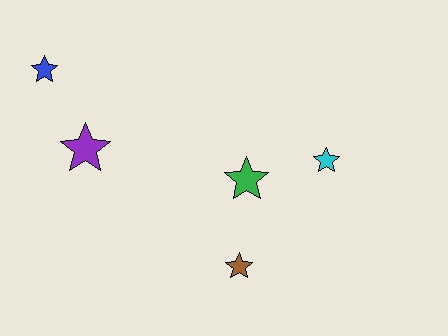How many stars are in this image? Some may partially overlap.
There are 5 stars.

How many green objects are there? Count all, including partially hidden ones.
There is 1 green object.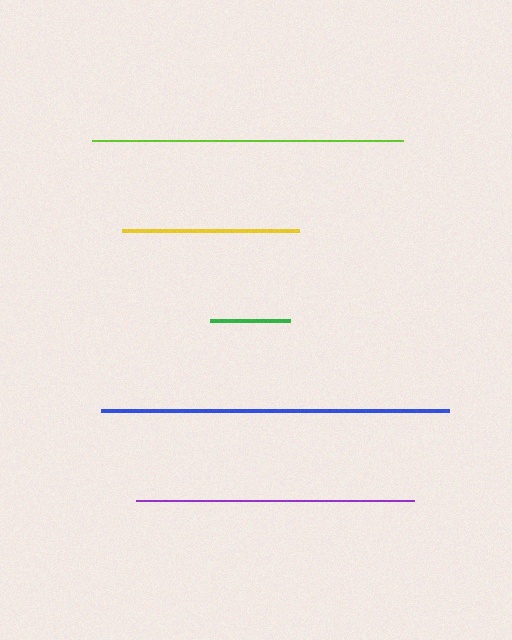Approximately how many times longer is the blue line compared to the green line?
The blue line is approximately 4.4 times the length of the green line.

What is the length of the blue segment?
The blue segment is approximately 349 pixels long.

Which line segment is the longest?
The blue line is the longest at approximately 349 pixels.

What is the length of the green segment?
The green segment is approximately 80 pixels long.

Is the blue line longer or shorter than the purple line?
The blue line is longer than the purple line.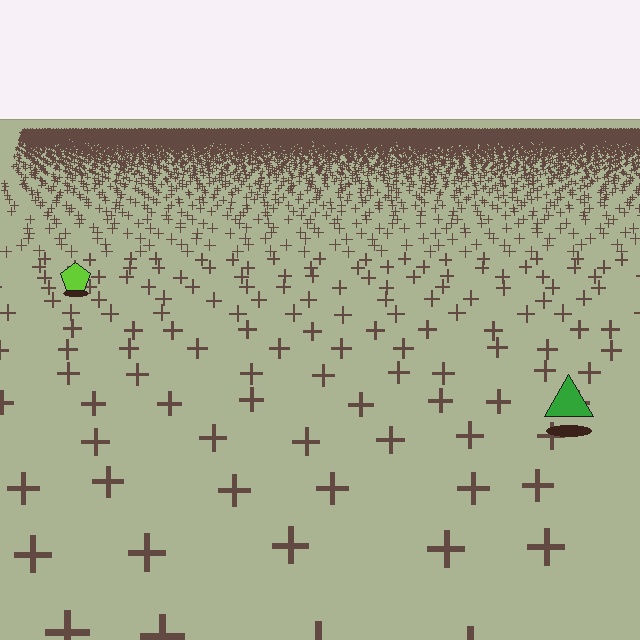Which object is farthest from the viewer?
The lime pentagon is farthest from the viewer. It appears smaller and the ground texture around it is denser.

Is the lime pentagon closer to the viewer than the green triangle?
No. The green triangle is closer — you can tell from the texture gradient: the ground texture is coarser near it.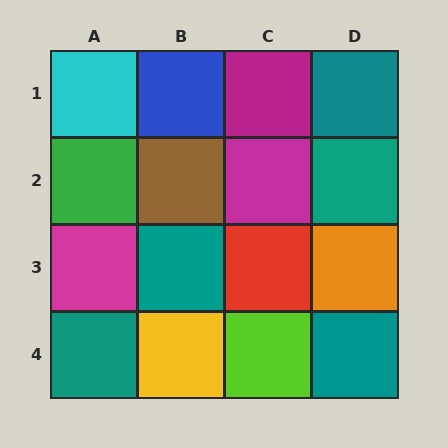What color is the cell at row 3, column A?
Magenta.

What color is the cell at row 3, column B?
Teal.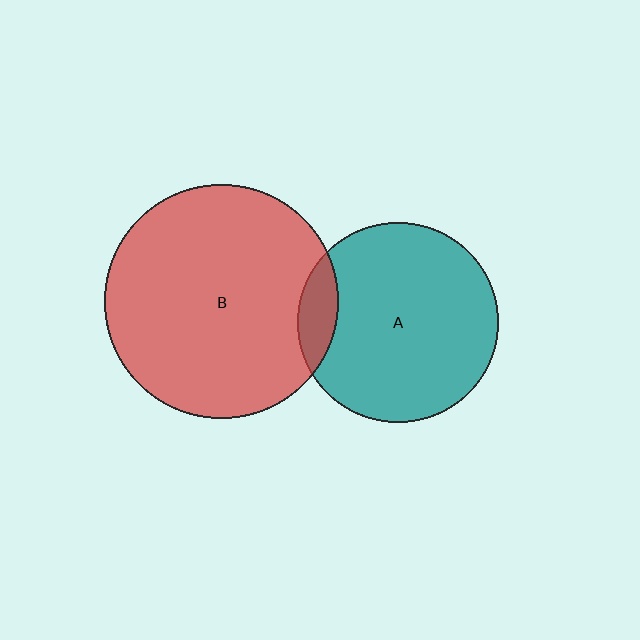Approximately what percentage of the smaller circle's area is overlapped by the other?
Approximately 10%.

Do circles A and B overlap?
Yes.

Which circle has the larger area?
Circle B (red).